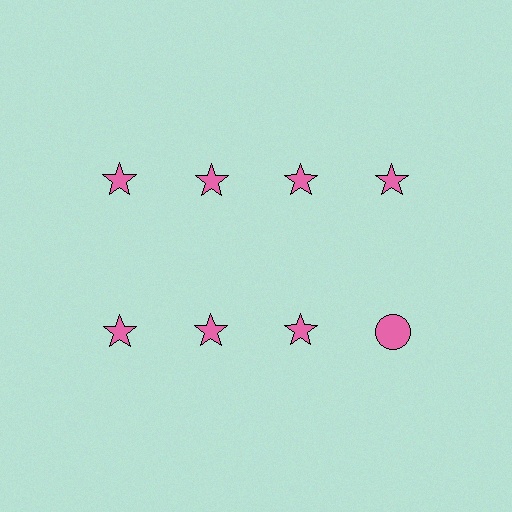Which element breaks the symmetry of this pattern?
The pink circle in the second row, second from right column breaks the symmetry. All other shapes are pink stars.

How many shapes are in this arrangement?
There are 8 shapes arranged in a grid pattern.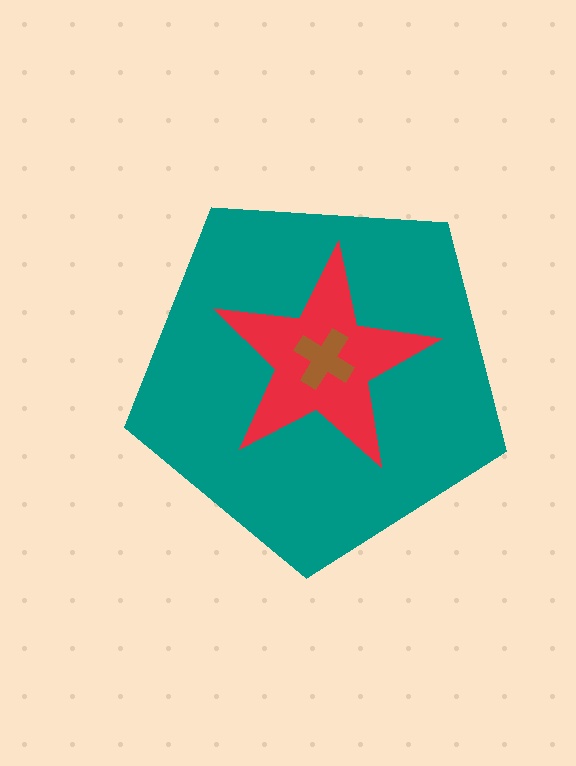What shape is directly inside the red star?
The brown cross.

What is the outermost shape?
The teal pentagon.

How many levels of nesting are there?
3.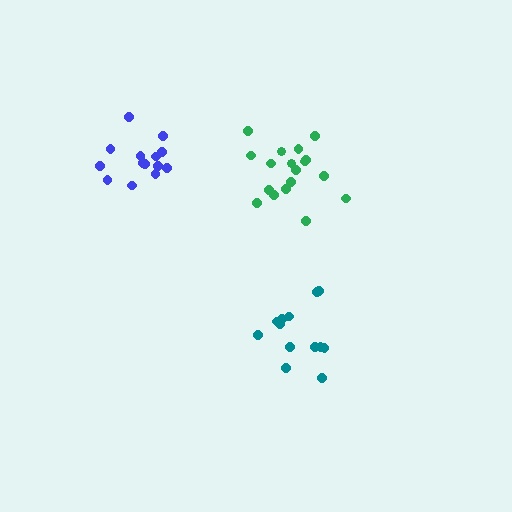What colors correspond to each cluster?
The clusters are colored: blue, green, teal.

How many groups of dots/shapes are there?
There are 3 groups.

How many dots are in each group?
Group 1: 14 dots, Group 2: 18 dots, Group 3: 13 dots (45 total).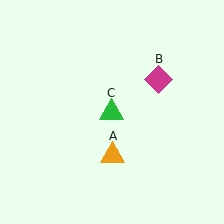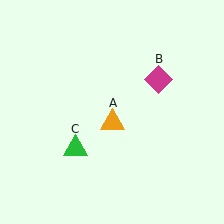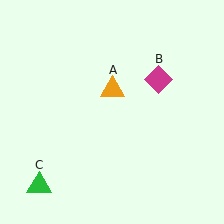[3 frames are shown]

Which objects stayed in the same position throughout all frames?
Magenta diamond (object B) remained stationary.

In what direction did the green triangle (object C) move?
The green triangle (object C) moved down and to the left.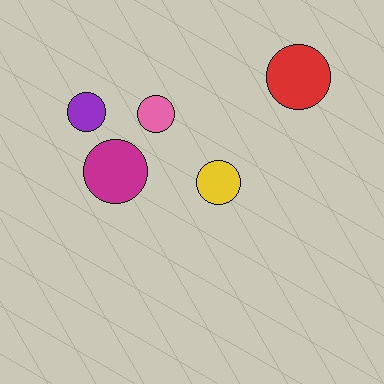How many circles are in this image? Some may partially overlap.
There are 5 circles.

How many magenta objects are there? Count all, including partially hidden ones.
There is 1 magenta object.